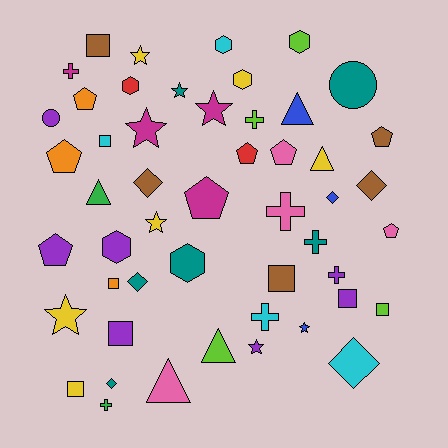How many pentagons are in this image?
There are 8 pentagons.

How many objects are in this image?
There are 50 objects.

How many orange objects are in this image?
There are 3 orange objects.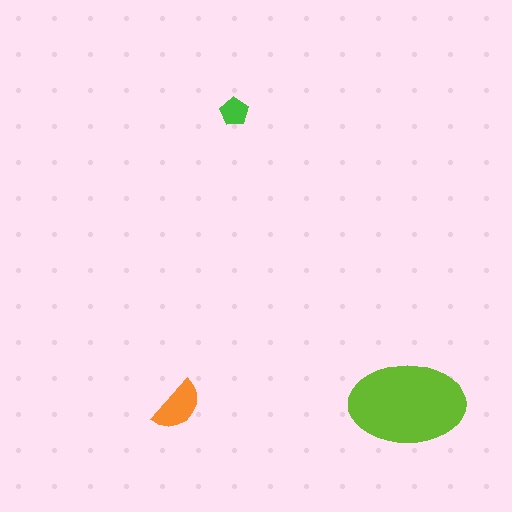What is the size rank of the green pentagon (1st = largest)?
3rd.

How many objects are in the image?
There are 3 objects in the image.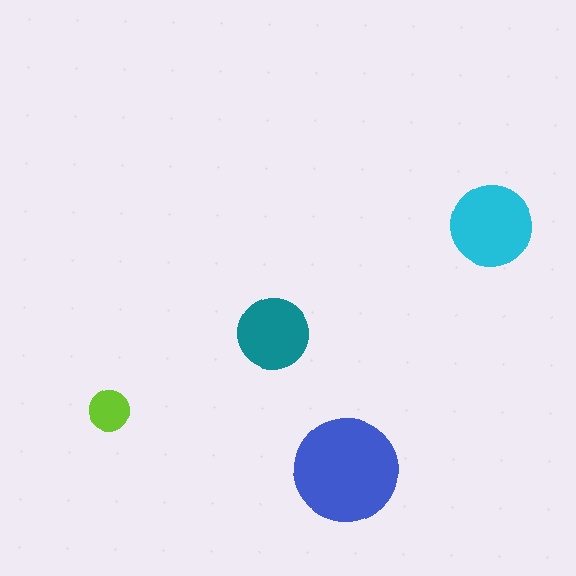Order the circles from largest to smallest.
the blue one, the cyan one, the teal one, the lime one.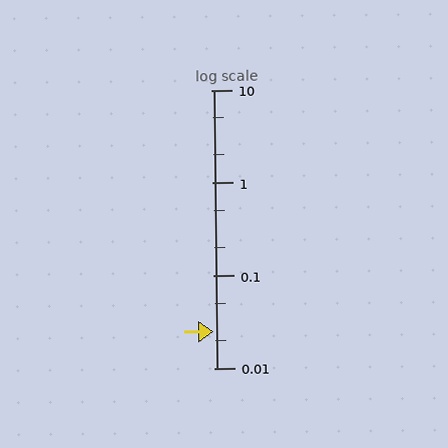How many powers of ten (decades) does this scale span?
The scale spans 3 decades, from 0.01 to 10.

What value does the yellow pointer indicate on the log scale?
The pointer indicates approximately 0.025.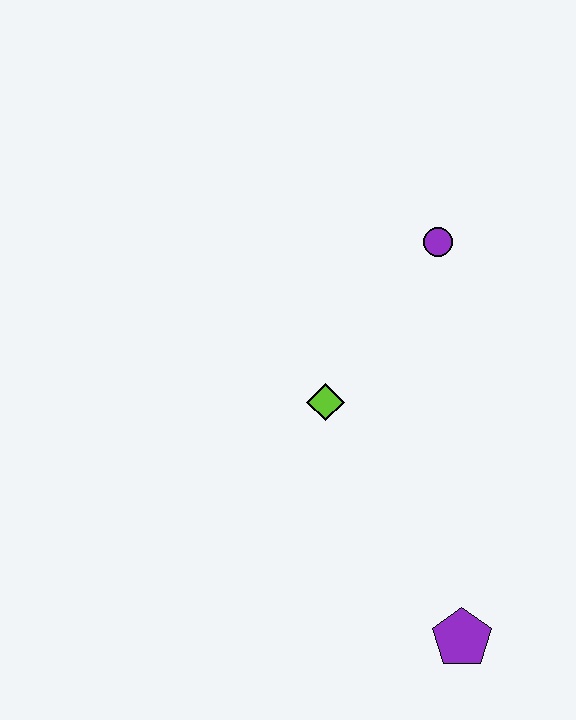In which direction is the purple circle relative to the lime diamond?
The purple circle is above the lime diamond.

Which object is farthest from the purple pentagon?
The purple circle is farthest from the purple pentagon.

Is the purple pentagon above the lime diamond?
No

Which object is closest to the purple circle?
The lime diamond is closest to the purple circle.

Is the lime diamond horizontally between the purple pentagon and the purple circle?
No